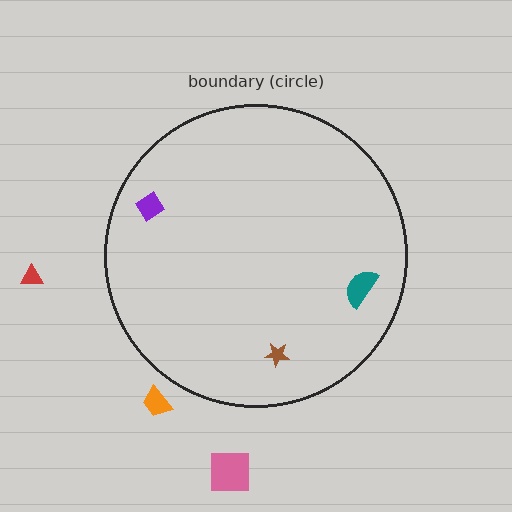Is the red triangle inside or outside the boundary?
Outside.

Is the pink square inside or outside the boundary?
Outside.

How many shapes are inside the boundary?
3 inside, 3 outside.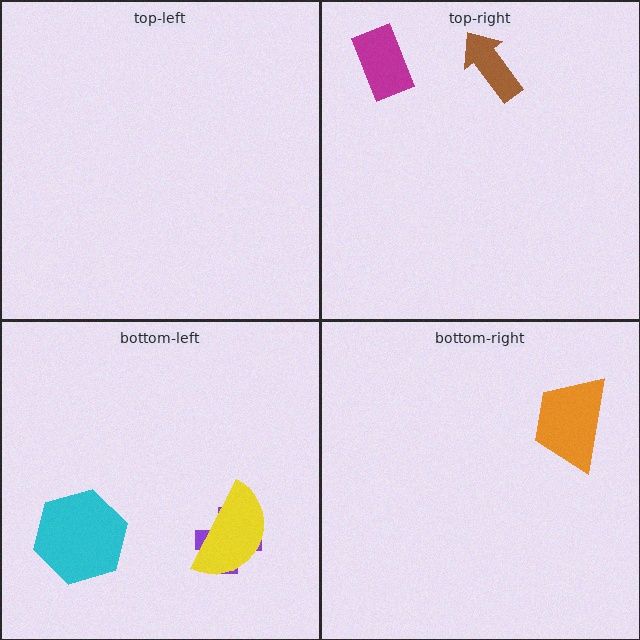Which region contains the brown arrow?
The top-right region.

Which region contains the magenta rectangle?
The top-right region.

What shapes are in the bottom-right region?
The orange trapezoid.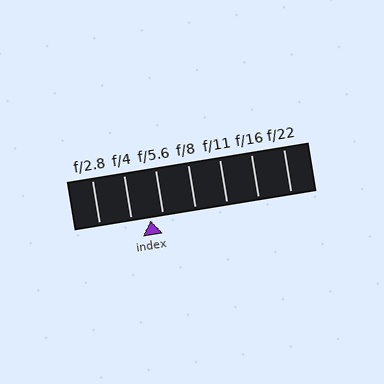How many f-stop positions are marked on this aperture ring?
There are 7 f-stop positions marked.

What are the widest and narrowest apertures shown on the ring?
The widest aperture shown is f/2.8 and the narrowest is f/22.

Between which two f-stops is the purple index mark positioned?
The index mark is between f/4 and f/5.6.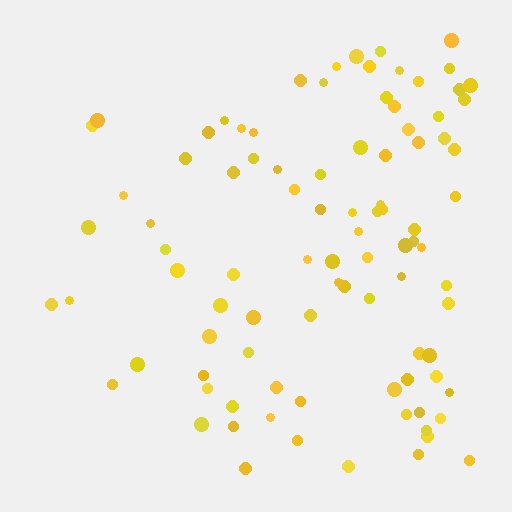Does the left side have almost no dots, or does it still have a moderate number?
Still a moderate number, just noticeably fewer than the right.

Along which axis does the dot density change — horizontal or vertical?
Horizontal.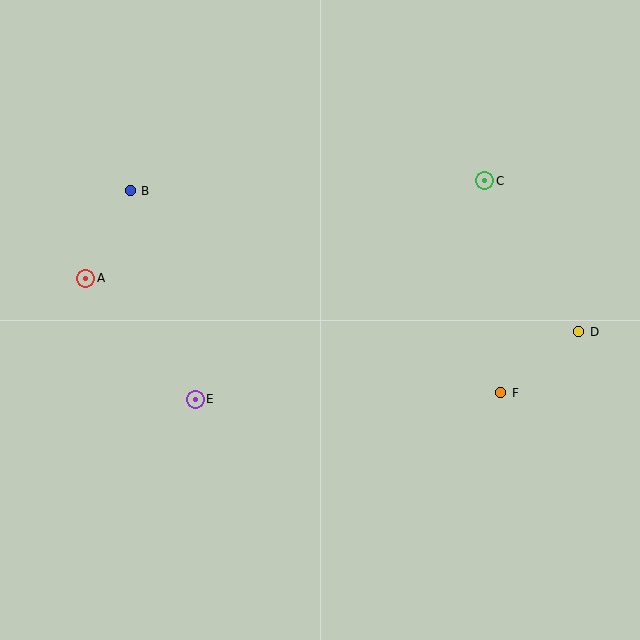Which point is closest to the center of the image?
Point E at (195, 399) is closest to the center.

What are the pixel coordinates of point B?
Point B is at (130, 191).